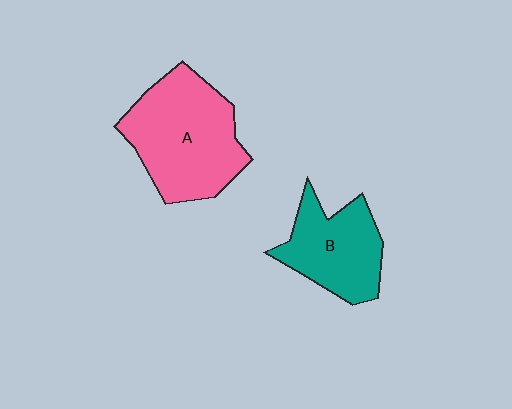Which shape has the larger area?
Shape A (pink).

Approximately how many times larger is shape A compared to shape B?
Approximately 1.5 times.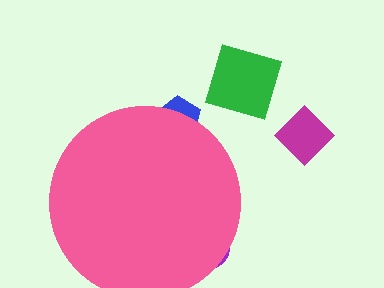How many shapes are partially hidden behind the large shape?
2 shapes are partially hidden.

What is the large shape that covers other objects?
A pink circle.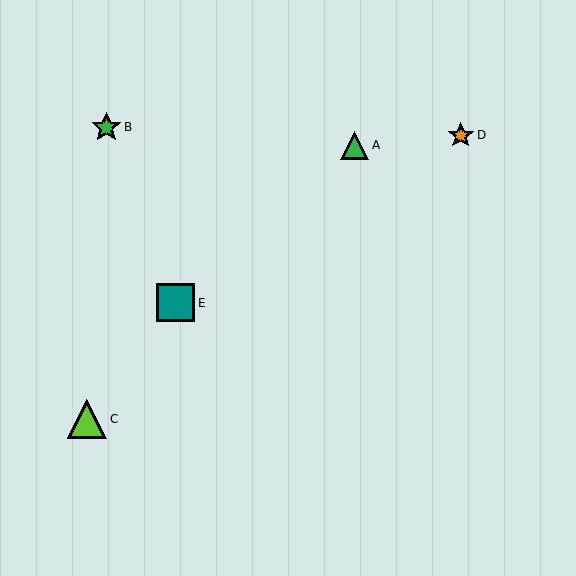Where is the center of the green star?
The center of the green star is at (106, 127).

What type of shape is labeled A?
Shape A is a green triangle.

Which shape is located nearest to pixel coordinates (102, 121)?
The green star (labeled B) at (106, 127) is nearest to that location.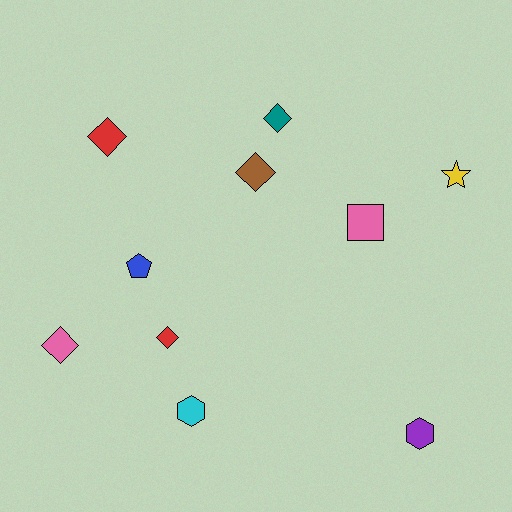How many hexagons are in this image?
There are 2 hexagons.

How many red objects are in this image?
There are 2 red objects.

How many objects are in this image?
There are 10 objects.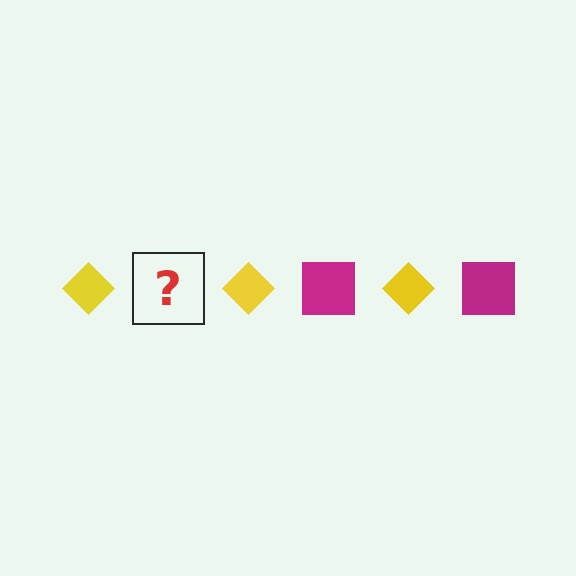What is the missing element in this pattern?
The missing element is a magenta square.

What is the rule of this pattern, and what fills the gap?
The rule is that the pattern alternates between yellow diamond and magenta square. The gap should be filled with a magenta square.